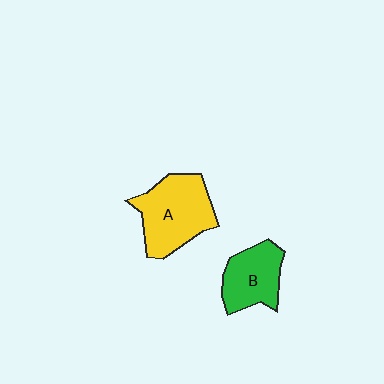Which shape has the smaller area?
Shape B (green).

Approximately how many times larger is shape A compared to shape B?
Approximately 1.4 times.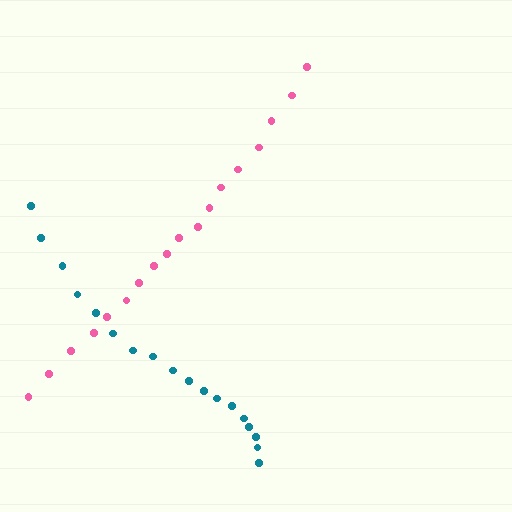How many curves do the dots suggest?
There are 2 distinct paths.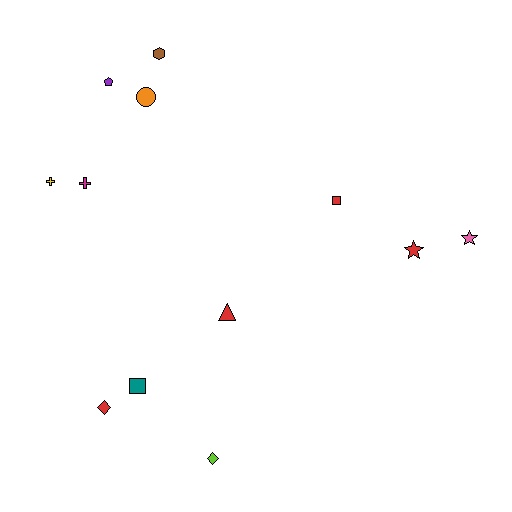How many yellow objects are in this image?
There is 1 yellow object.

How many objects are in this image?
There are 12 objects.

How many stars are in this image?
There are 2 stars.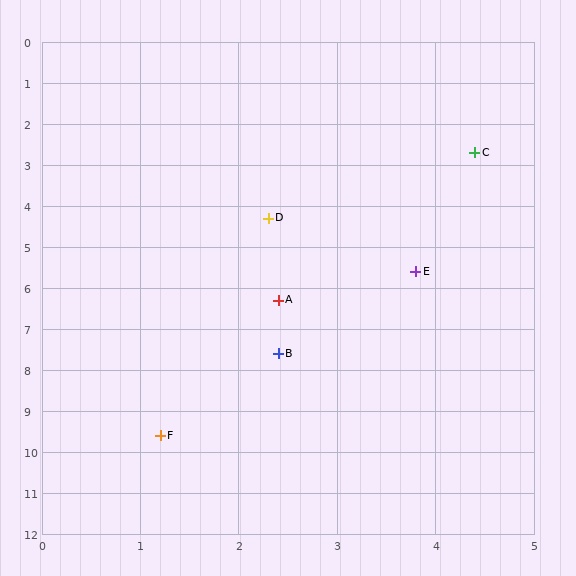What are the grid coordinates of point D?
Point D is at approximately (2.3, 4.3).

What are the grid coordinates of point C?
Point C is at approximately (4.4, 2.7).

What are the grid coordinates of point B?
Point B is at approximately (2.4, 7.6).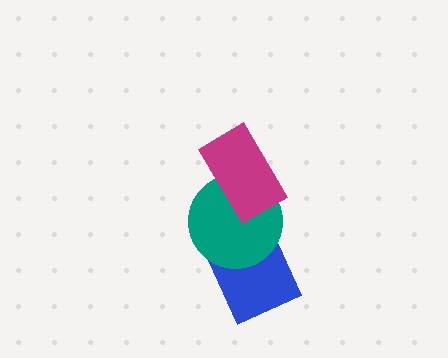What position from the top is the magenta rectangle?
The magenta rectangle is 1st from the top.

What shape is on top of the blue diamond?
The teal circle is on top of the blue diamond.